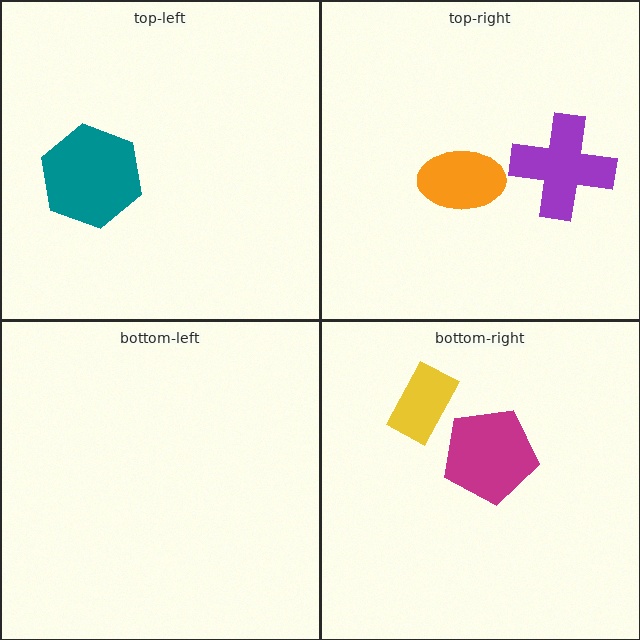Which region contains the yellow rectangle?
The bottom-right region.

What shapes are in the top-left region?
The teal hexagon.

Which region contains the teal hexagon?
The top-left region.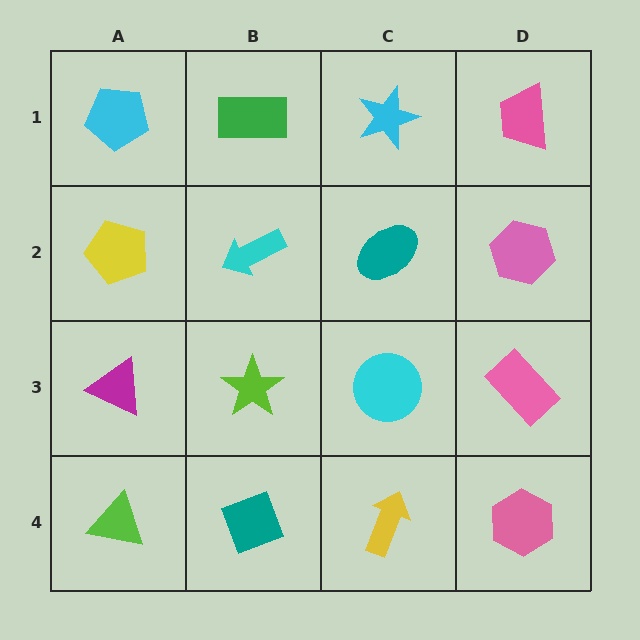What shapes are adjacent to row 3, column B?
A cyan arrow (row 2, column B), a teal diamond (row 4, column B), a magenta triangle (row 3, column A), a cyan circle (row 3, column C).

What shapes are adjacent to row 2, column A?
A cyan pentagon (row 1, column A), a magenta triangle (row 3, column A), a cyan arrow (row 2, column B).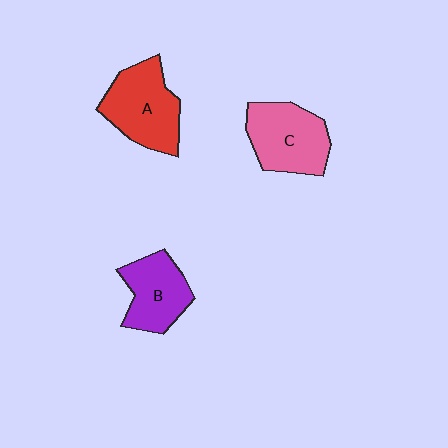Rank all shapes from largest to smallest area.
From largest to smallest: A (red), C (pink), B (purple).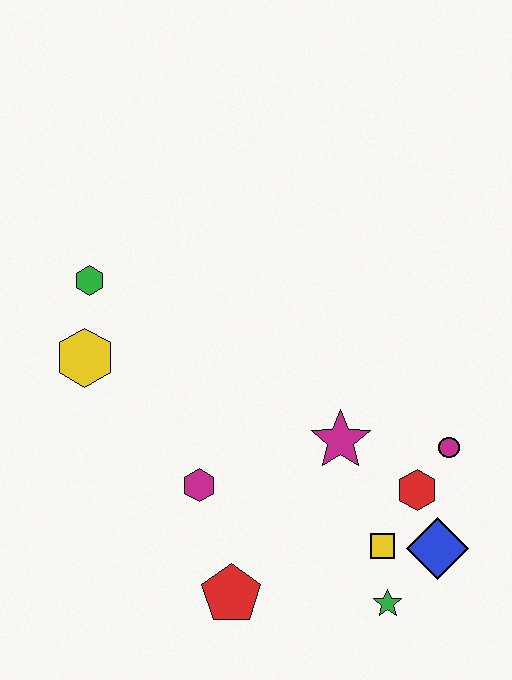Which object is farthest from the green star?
The green hexagon is farthest from the green star.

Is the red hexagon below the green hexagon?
Yes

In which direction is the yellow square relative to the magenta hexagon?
The yellow square is to the right of the magenta hexagon.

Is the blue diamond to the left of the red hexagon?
No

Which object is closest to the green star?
The yellow square is closest to the green star.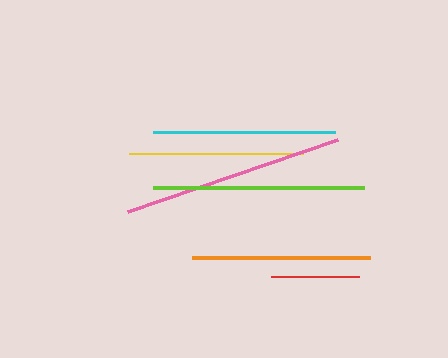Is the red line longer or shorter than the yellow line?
The yellow line is longer than the red line.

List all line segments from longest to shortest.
From longest to shortest: pink, lime, cyan, orange, yellow, red.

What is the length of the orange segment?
The orange segment is approximately 178 pixels long.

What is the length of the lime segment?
The lime segment is approximately 211 pixels long.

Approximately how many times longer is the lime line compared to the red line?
The lime line is approximately 2.4 times the length of the red line.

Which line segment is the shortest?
The red line is the shortest at approximately 88 pixels.